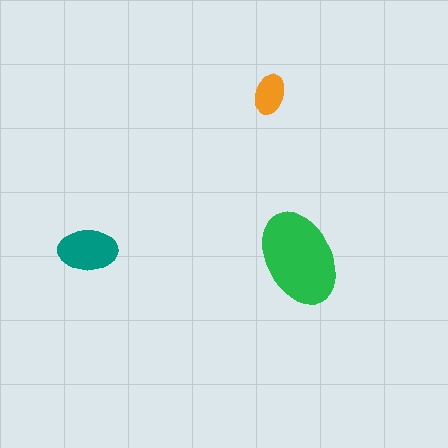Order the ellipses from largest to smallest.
the green one, the teal one, the orange one.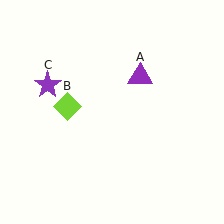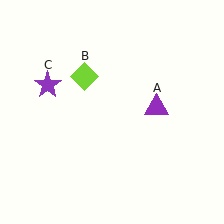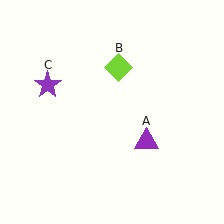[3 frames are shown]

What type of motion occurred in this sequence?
The purple triangle (object A), lime diamond (object B) rotated clockwise around the center of the scene.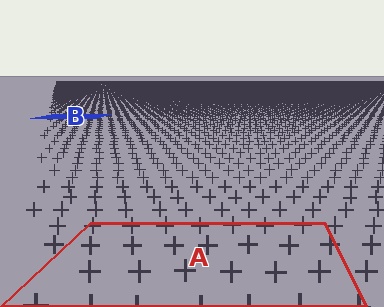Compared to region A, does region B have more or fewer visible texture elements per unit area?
Region B has more texture elements per unit area — they are packed more densely because it is farther away.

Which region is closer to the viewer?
Region A is closer. The texture elements there are larger and more spread out.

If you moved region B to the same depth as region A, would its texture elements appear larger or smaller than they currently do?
They would appear larger. At a closer depth, the same texture elements are projected at a bigger on-screen size.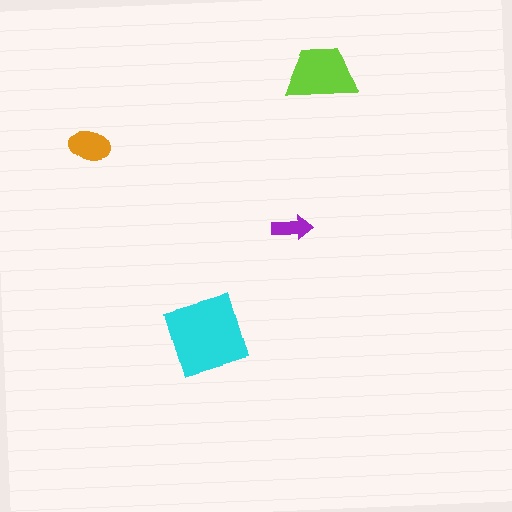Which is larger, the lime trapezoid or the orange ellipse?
The lime trapezoid.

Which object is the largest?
The cyan diamond.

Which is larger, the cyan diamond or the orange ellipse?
The cyan diamond.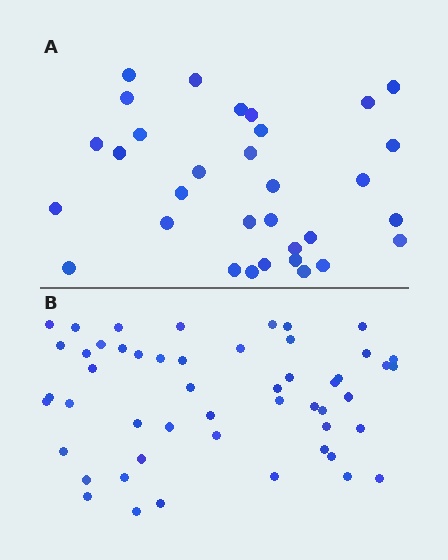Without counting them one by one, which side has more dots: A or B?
Region B (the bottom region) has more dots.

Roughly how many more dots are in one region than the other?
Region B has approximately 20 more dots than region A.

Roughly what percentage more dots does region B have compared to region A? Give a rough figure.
About 60% more.